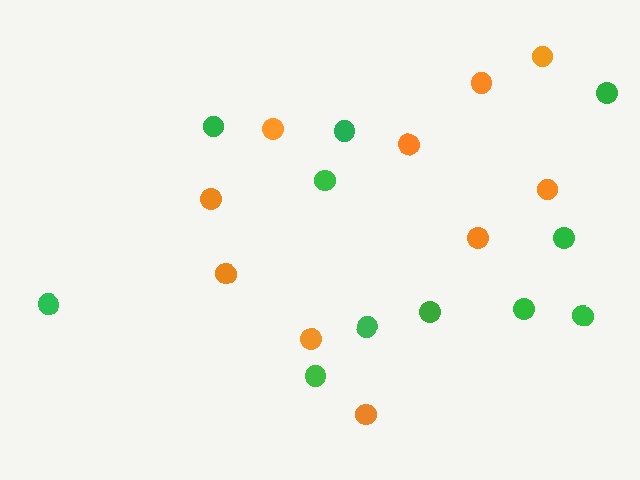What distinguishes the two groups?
There are 2 groups: one group of orange circles (10) and one group of green circles (11).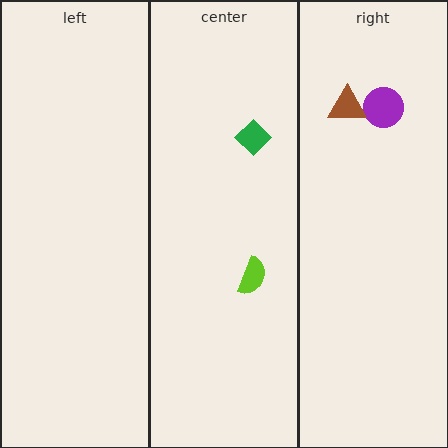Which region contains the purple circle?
The right region.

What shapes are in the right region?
The purple circle, the brown triangle.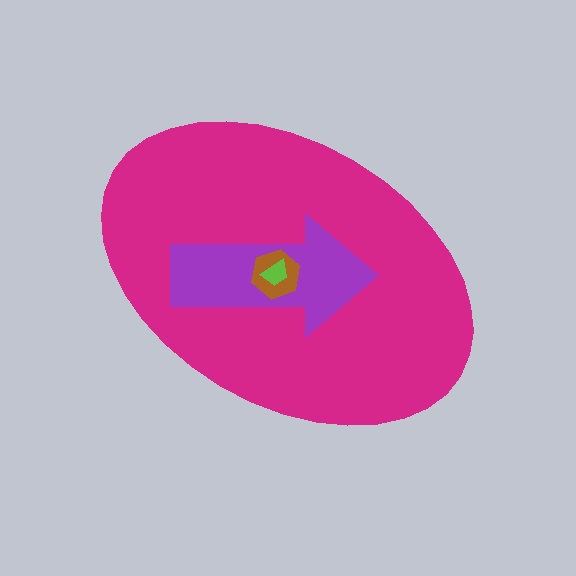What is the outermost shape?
The magenta ellipse.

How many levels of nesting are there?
4.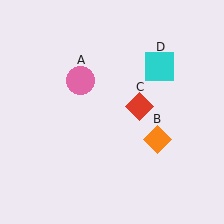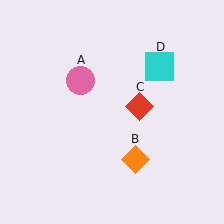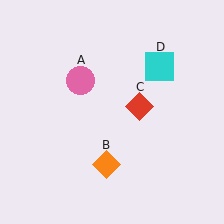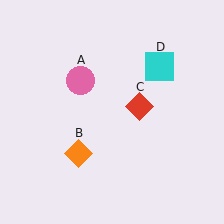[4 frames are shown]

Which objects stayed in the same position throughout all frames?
Pink circle (object A) and red diamond (object C) and cyan square (object D) remained stationary.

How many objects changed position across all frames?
1 object changed position: orange diamond (object B).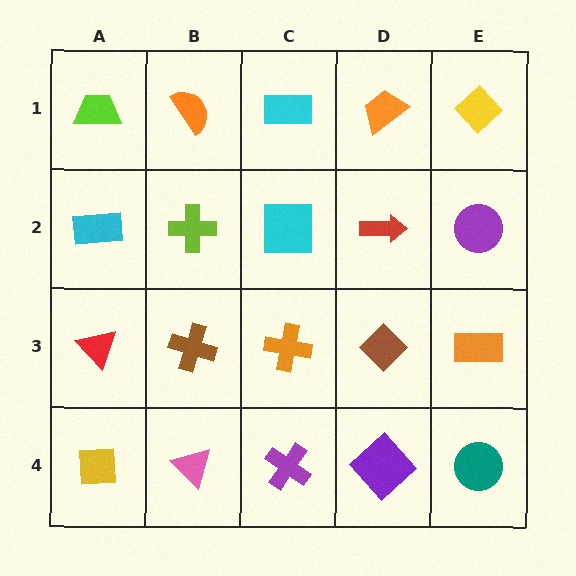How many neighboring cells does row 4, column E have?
2.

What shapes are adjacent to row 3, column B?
A lime cross (row 2, column B), a pink triangle (row 4, column B), a red triangle (row 3, column A), an orange cross (row 3, column C).